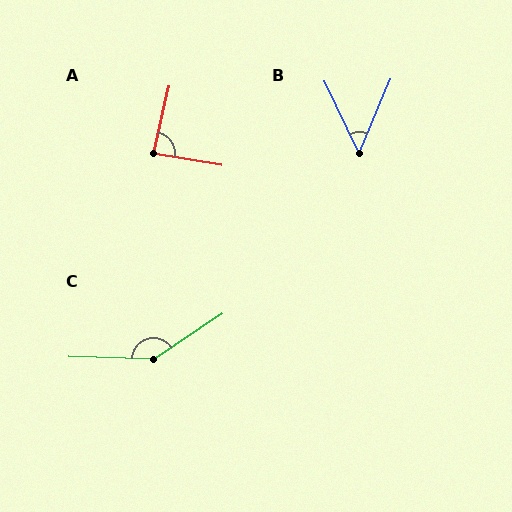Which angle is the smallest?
B, at approximately 49 degrees.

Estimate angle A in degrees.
Approximately 87 degrees.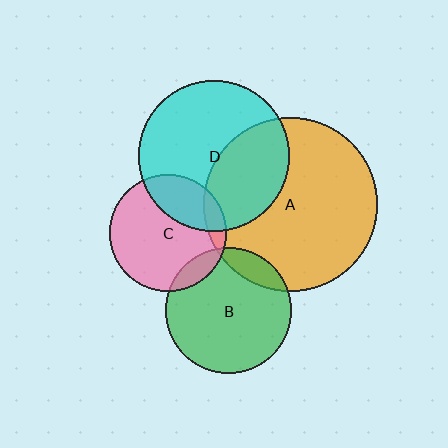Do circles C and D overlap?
Yes.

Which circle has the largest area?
Circle A (orange).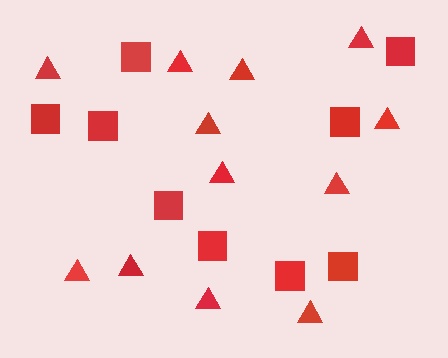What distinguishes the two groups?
There are 2 groups: one group of squares (9) and one group of triangles (12).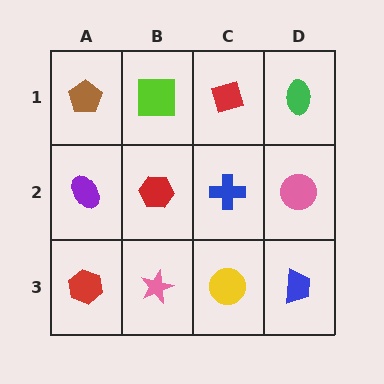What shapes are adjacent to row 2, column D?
A green ellipse (row 1, column D), a blue trapezoid (row 3, column D), a blue cross (row 2, column C).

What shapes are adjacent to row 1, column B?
A red hexagon (row 2, column B), a brown pentagon (row 1, column A), a red diamond (row 1, column C).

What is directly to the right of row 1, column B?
A red diamond.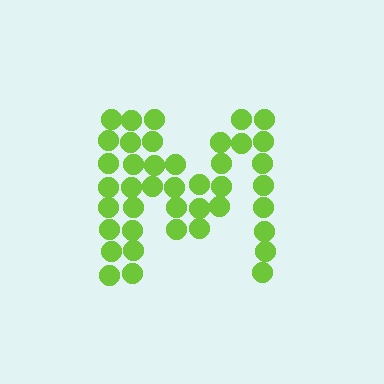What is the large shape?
The large shape is the letter M.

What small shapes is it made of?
It is made of small circles.